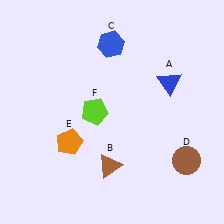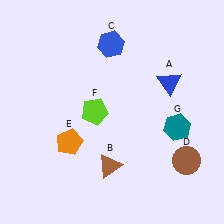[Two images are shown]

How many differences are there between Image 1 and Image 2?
There is 1 difference between the two images.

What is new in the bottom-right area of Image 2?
A teal hexagon (G) was added in the bottom-right area of Image 2.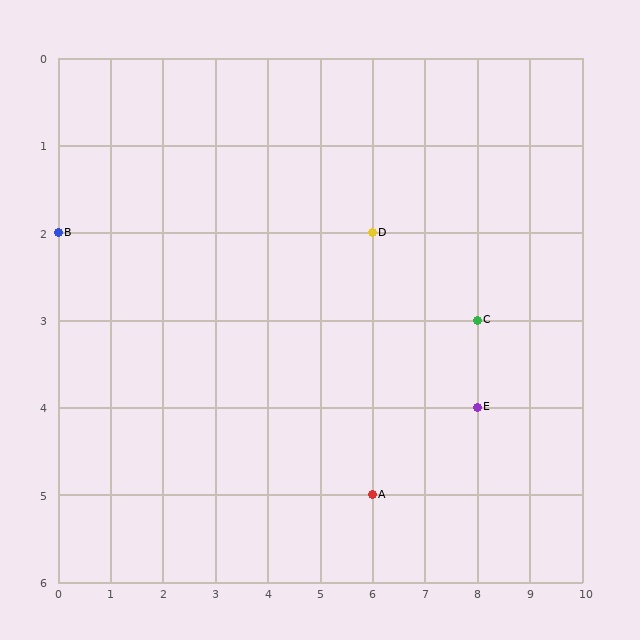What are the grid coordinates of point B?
Point B is at grid coordinates (0, 2).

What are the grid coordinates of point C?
Point C is at grid coordinates (8, 3).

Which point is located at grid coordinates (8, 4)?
Point E is at (8, 4).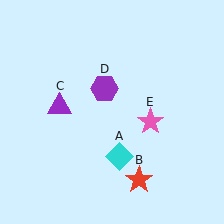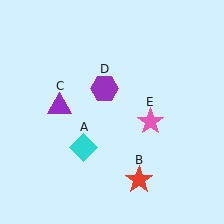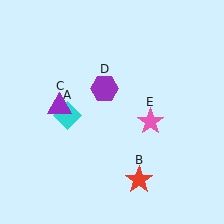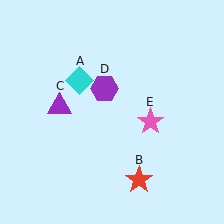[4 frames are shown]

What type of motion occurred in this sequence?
The cyan diamond (object A) rotated clockwise around the center of the scene.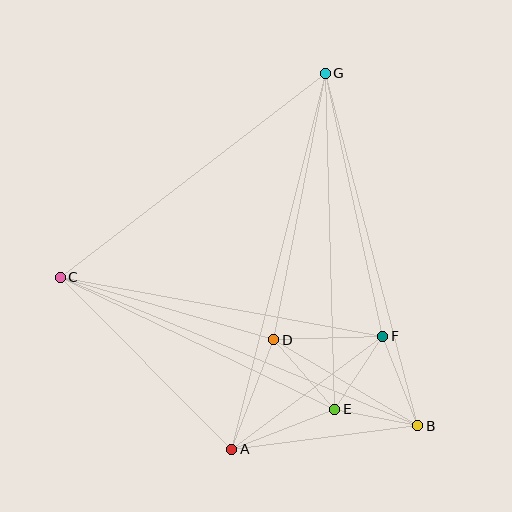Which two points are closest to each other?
Points B and E are closest to each other.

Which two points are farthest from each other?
Points A and G are farthest from each other.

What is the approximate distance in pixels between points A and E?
The distance between A and E is approximately 111 pixels.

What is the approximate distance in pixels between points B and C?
The distance between B and C is approximately 387 pixels.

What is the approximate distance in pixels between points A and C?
The distance between A and C is approximately 243 pixels.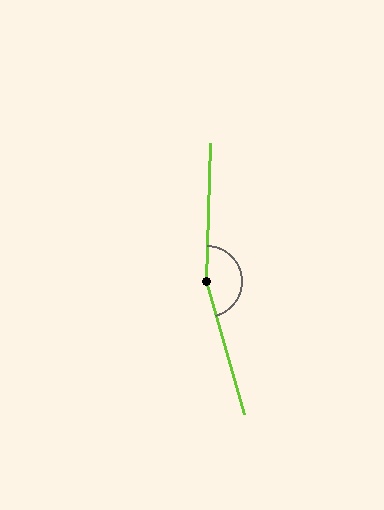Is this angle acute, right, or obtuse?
It is obtuse.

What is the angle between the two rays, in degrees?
Approximately 162 degrees.